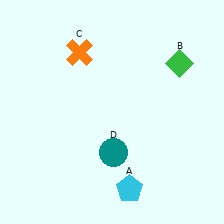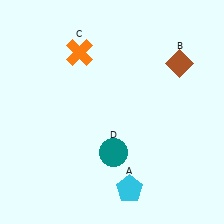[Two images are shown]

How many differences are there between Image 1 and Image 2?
There is 1 difference between the two images.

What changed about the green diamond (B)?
In Image 1, B is green. In Image 2, it changed to brown.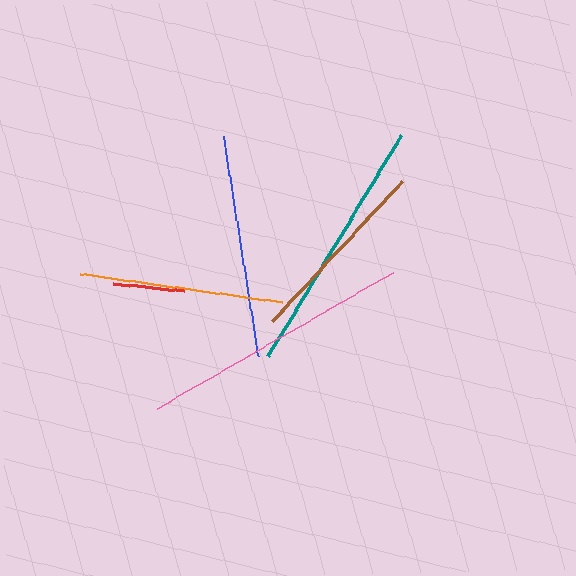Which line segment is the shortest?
The red line is the shortest at approximately 71 pixels.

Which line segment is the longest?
The pink line is the longest at approximately 272 pixels.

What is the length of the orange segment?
The orange segment is approximately 205 pixels long.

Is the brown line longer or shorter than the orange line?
The orange line is longer than the brown line.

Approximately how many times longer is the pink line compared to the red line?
The pink line is approximately 3.8 times the length of the red line.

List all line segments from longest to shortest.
From longest to shortest: pink, teal, blue, orange, brown, red.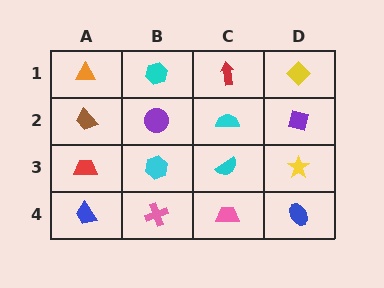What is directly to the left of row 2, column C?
A purple circle.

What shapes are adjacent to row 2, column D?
A yellow diamond (row 1, column D), a yellow star (row 3, column D), a cyan semicircle (row 2, column C).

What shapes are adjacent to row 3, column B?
A purple circle (row 2, column B), a pink cross (row 4, column B), a red trapezoid (row 3, column A), a cyan semicircle (row 3, column C).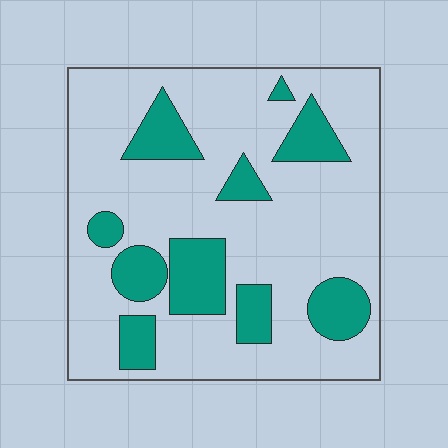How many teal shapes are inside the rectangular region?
10.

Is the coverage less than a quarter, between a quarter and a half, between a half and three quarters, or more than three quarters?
Less than a quarter.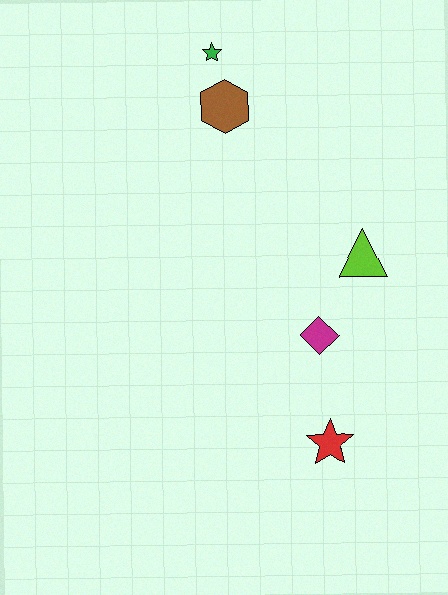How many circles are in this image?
There are no circles.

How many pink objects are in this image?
There are no pink objects.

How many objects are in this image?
There are 5 objects.